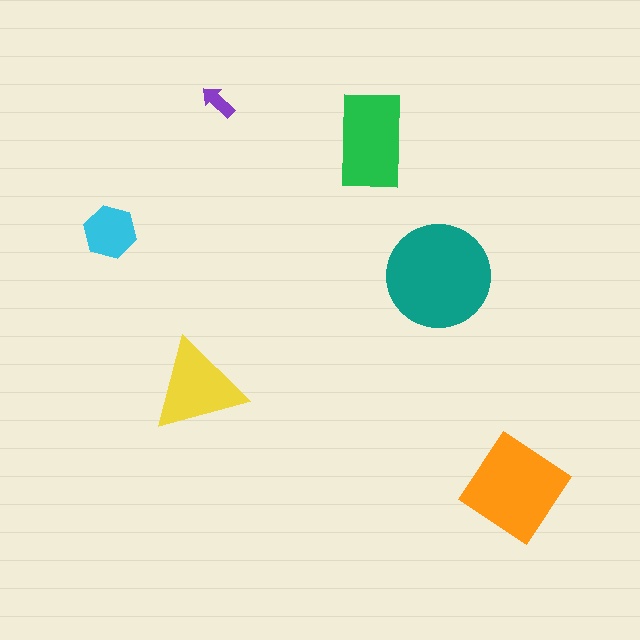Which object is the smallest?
The purple arrow.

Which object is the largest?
The teal circle.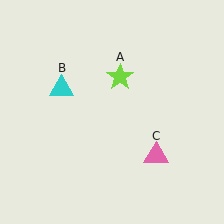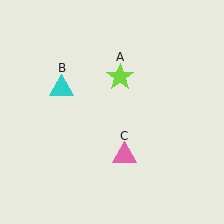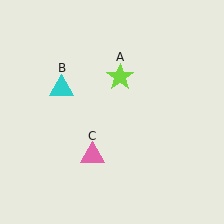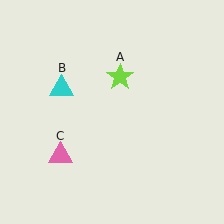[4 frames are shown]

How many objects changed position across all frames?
1 object changed position: pink triangle (object C).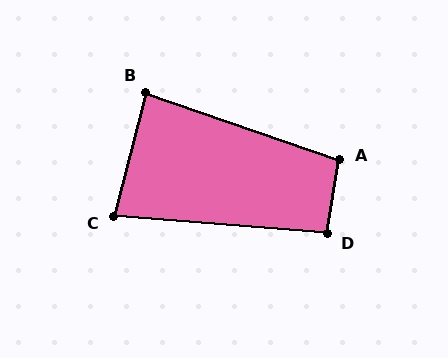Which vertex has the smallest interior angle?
C, at approximately 80 degrees.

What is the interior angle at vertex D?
Approximately 95 degrees (approximately right).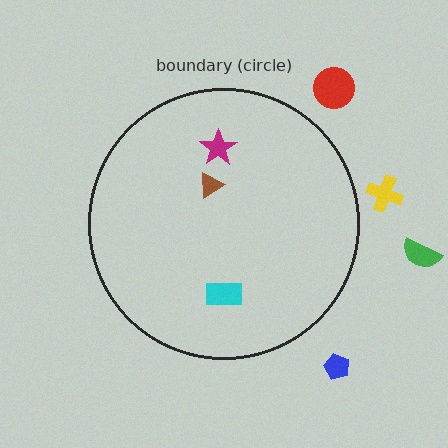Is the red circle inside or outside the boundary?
Outside.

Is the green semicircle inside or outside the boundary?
Outside.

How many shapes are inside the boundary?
3 inside, 4 outside.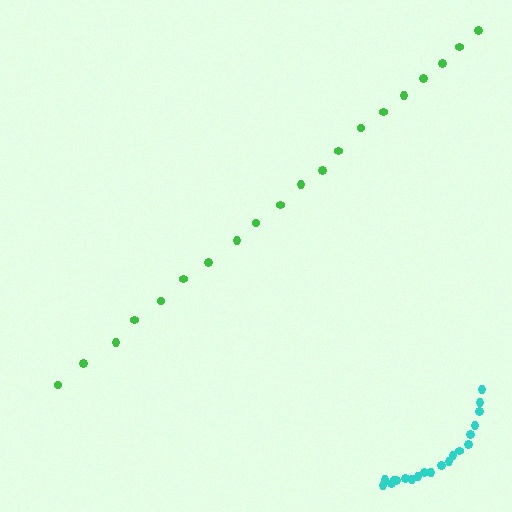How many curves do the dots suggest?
There are 2 distinct paths.